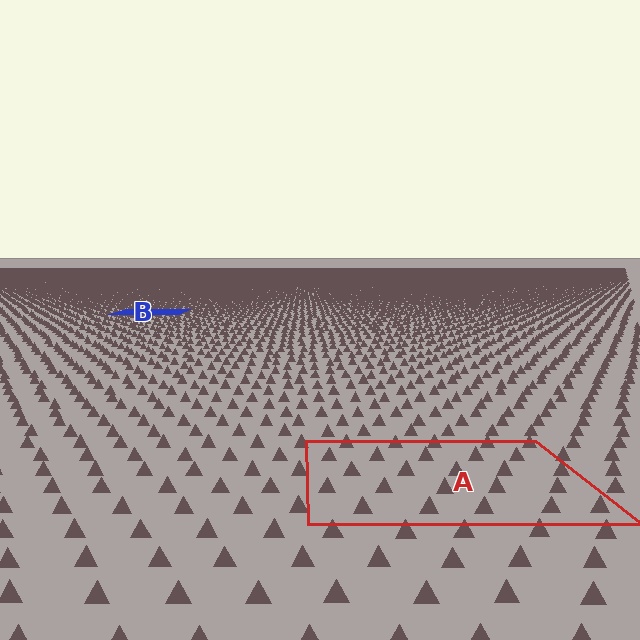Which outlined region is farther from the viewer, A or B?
Region B is farther from the viewer — the texture elements inside it appear smaller and more densely packed.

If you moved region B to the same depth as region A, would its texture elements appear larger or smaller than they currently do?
They would appear larger. At a closer depth, the same texture elements are projected at a bigger on-screen size.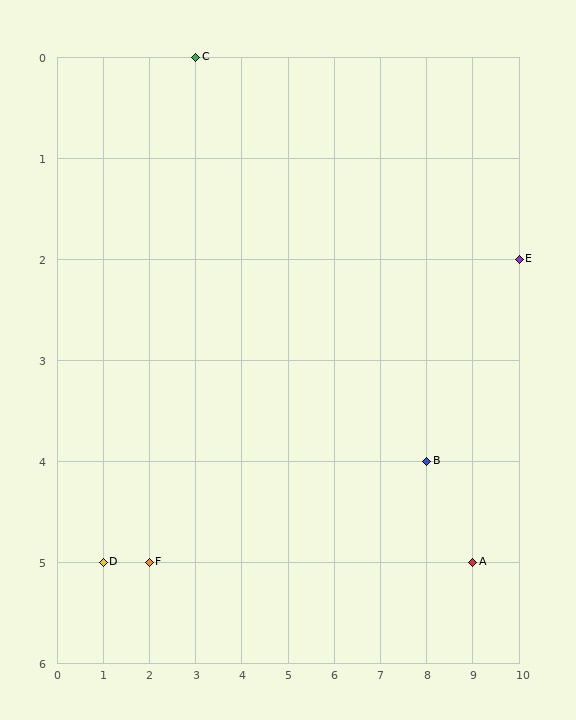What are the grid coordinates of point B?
Point B is at grid coordinates (8, 4).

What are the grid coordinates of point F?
Point F is at grid coordinates (2, 5).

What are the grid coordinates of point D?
Point D is at grid coordinates (1, 5).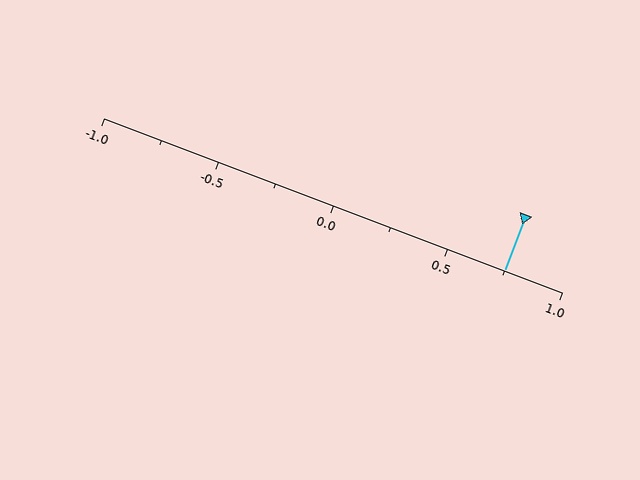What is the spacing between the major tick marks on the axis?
The major ticks are spaced 0.5 apart.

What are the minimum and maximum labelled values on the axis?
The axis runs from -1.0 to 1.0.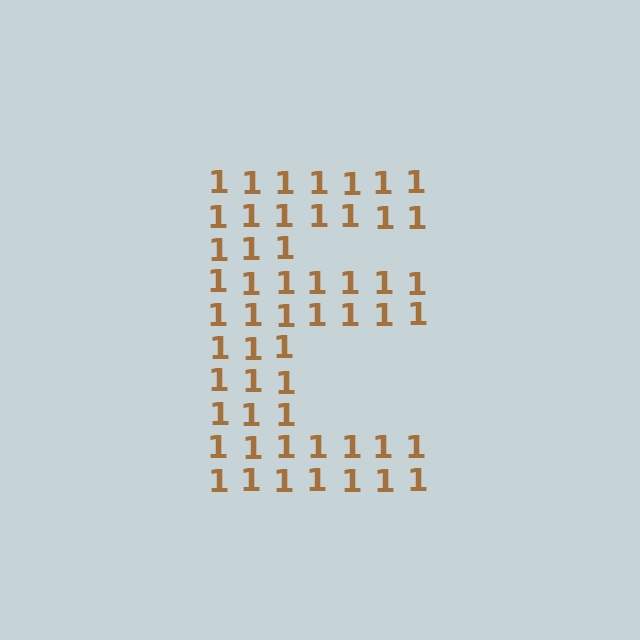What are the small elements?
The small elements are digit 1's.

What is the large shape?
The large shape is the letter E.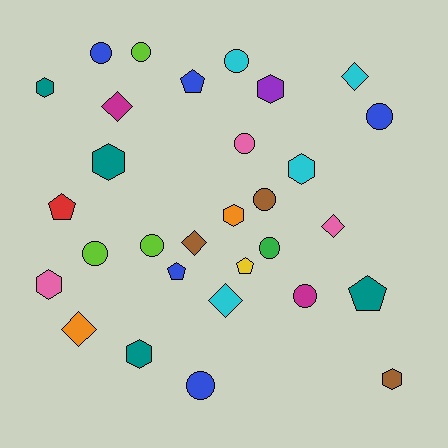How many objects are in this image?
There are 30 objects.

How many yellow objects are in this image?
There is 1 yellow object.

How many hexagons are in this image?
There are 8 hexagons.